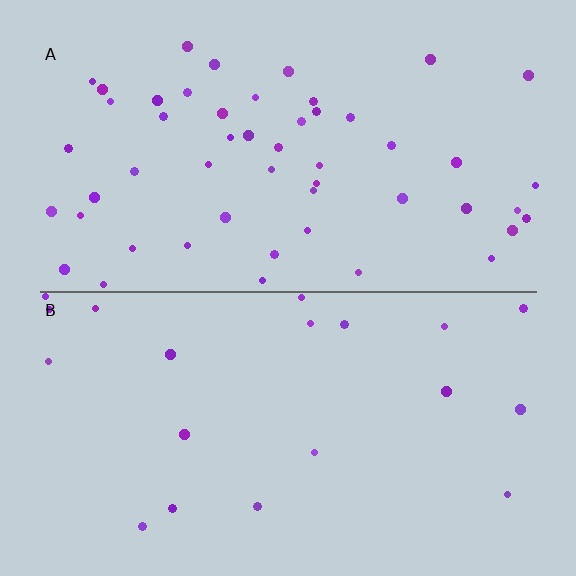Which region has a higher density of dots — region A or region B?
A (the top).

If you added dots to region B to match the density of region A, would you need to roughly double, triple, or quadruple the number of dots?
Approximately triple.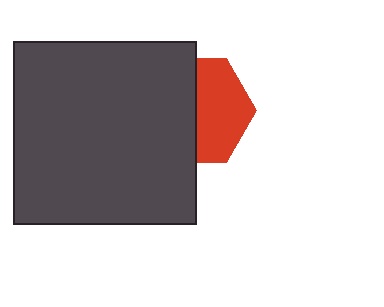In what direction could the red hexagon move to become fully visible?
The red hexagon could move right. That would shift it out from behind the dark gray square entirely.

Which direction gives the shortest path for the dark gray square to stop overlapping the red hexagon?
Moving left gives the shortest separation.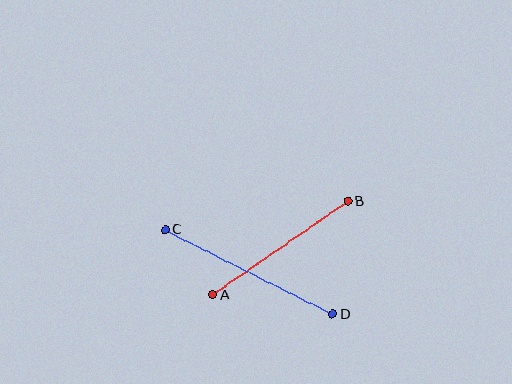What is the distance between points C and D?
The distance is approximately 188 pixels.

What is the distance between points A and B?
The distance is approximately 165 pixels.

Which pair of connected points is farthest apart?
Points C and D are farthest apart.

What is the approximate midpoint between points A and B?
The midpoint is at approximately (280, 248) pixels.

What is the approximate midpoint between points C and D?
The midpoint is at approximately (249, 272) pixels.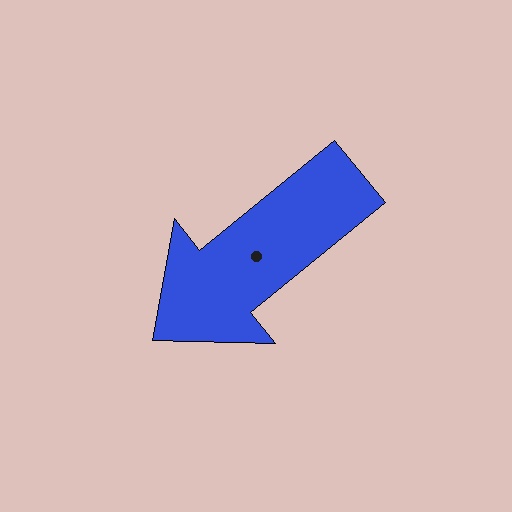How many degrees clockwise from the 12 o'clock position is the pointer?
Approximately 231 degrees.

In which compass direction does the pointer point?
Southwest.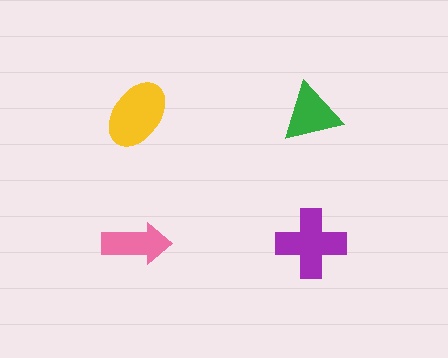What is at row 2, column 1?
A pink arrow.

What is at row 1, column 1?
A yellow ellipse.